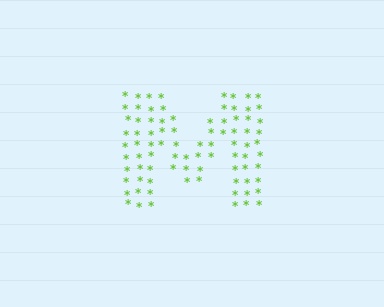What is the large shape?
The large shape is the letter M.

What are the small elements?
The small elements are asterisks.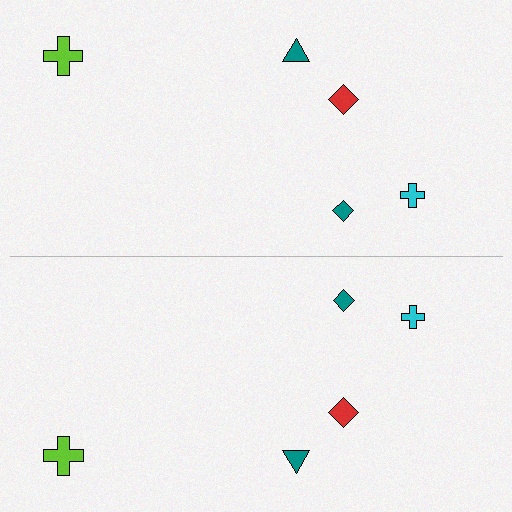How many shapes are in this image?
There are 10 shapes in this image.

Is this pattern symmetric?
Yes, this pattern has bilateral (reflection) symmetry.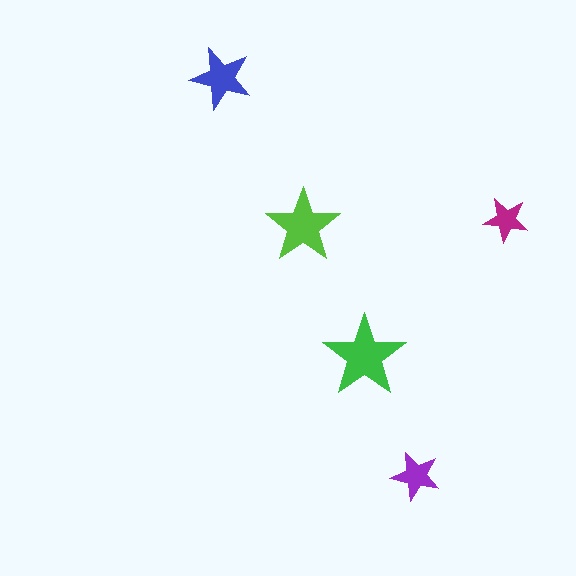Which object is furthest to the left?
The blue star is leftmost.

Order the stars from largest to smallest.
the green one, the lime one, the blue one, the purple one, the magenta one.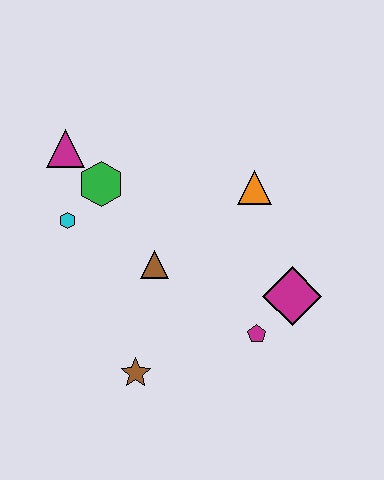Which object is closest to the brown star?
The brown triangle is closest to the brown star.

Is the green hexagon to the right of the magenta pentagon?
No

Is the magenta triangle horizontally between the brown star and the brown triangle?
No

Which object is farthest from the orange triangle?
The brown star is farthest from the orange triangle.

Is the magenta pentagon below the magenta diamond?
Yes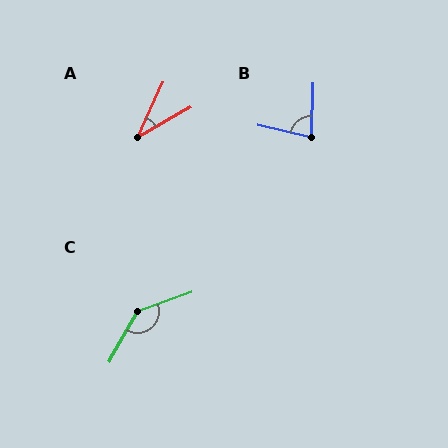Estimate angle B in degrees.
Approximately 79 degrees.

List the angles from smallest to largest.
A (36°), B (79°), C (139°).